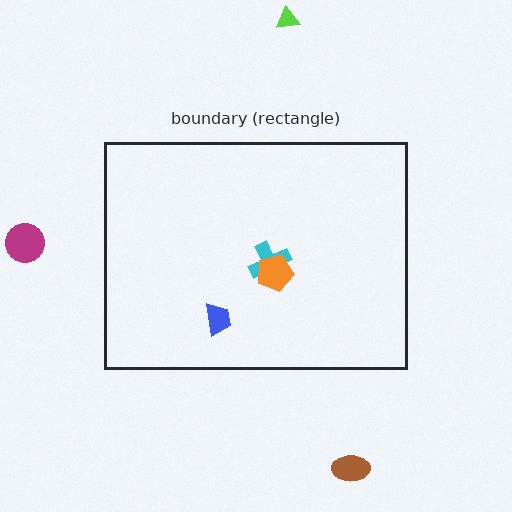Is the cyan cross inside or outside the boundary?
Inside.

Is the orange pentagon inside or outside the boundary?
Inside.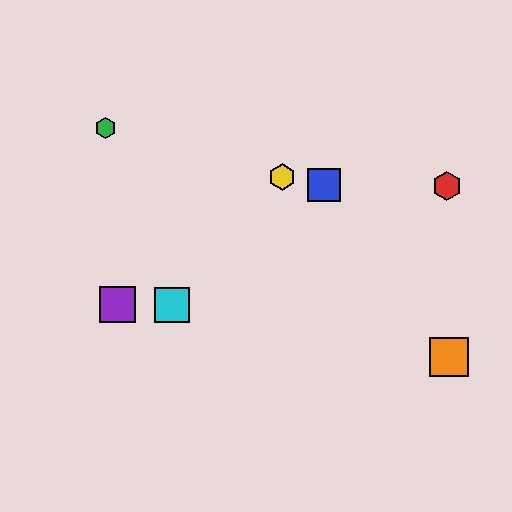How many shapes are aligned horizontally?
2 shapes (the purple square, the cyan square) are aligned horizontally.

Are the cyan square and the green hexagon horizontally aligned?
No, the cyan square is at y≈305 and the green hexagon is at y≈128.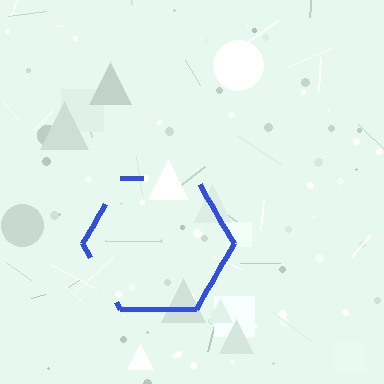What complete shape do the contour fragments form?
The contour fragments form a hexagon.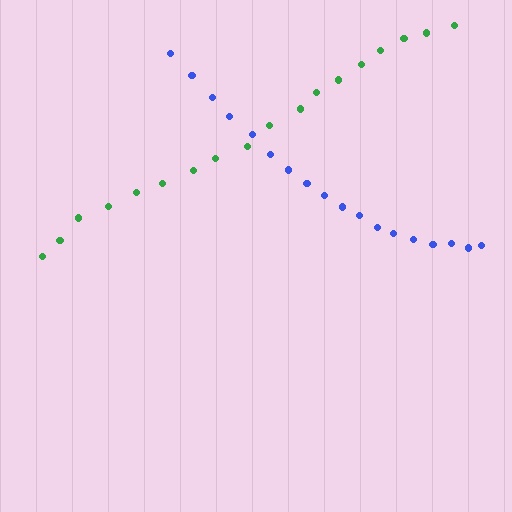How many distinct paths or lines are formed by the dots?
There are 2 distinct paths.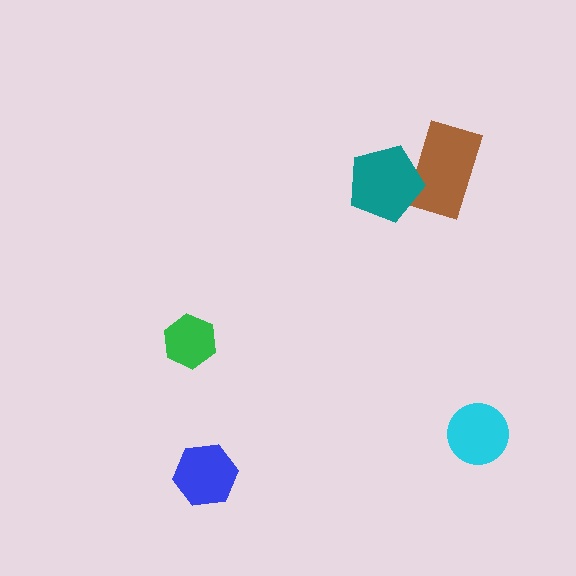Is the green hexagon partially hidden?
No, no other shape covers it.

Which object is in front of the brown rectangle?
The teal pentagon is in front of the brown rectangle.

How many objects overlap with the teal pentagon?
1 object overlaps with the teal pentagon.